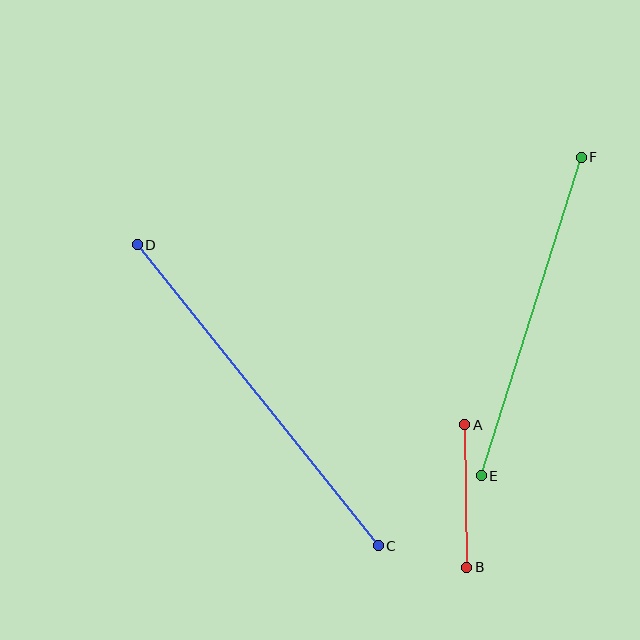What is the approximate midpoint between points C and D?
The midpoint is at approximately (258, 395) pixels.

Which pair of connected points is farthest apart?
Points C and D are farthest apart.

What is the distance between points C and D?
The distance is approximately 385 pixels.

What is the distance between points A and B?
The distance is approximately 143 pixels.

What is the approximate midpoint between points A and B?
The midpoint is at approximately (466, 496) pixels.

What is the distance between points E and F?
The distance is approximately 334 pixels.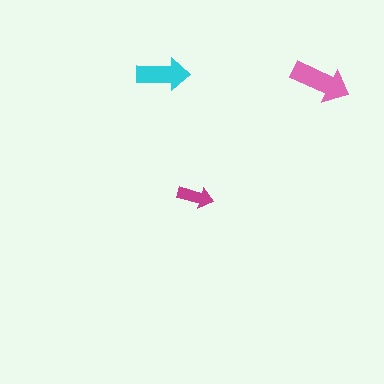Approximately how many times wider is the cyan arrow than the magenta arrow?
About 1.5 times wider.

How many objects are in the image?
There are 3 objects in the image.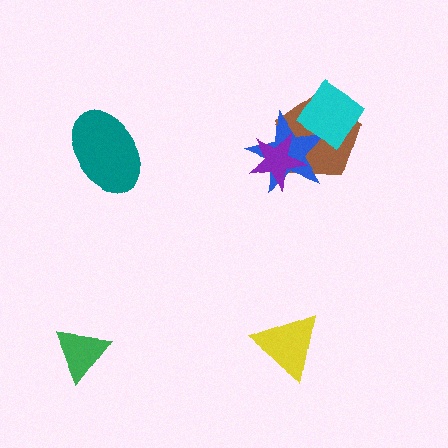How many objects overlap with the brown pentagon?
3 objects overlap with the brown pentagon.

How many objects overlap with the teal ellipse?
0 objects overlap with the teal ellipse.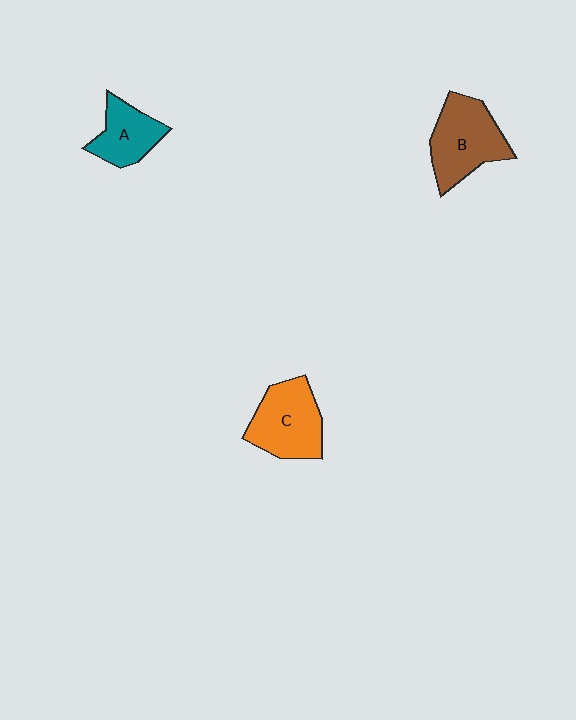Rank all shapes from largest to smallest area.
From largest to smallest: B (brown), C (orange), A (teal).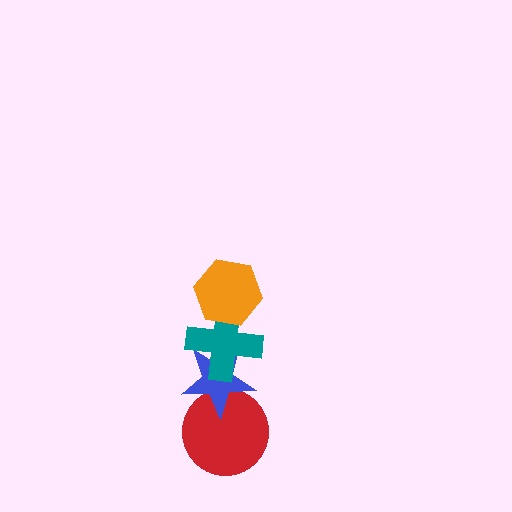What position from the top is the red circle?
The red circle is 4th from the top.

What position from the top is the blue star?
The blue star is 3rd from the top.